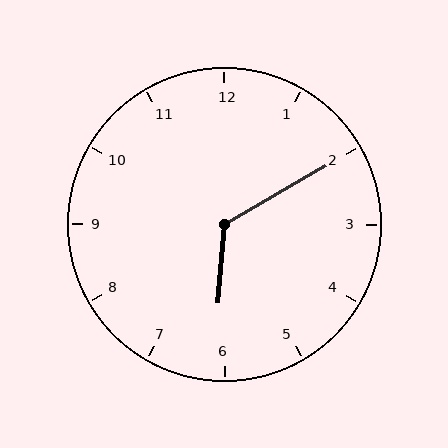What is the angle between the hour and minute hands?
Approximately 125 degrees.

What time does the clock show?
6:10.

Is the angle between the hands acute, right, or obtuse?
It is obtuse.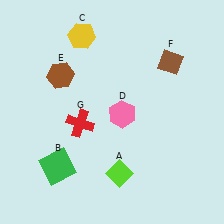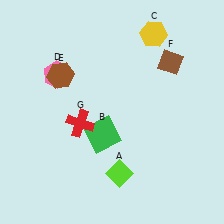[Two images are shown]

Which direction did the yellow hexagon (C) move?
The yellow hexagon (C) moved right.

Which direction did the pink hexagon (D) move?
The pink hexagon (D) moved left.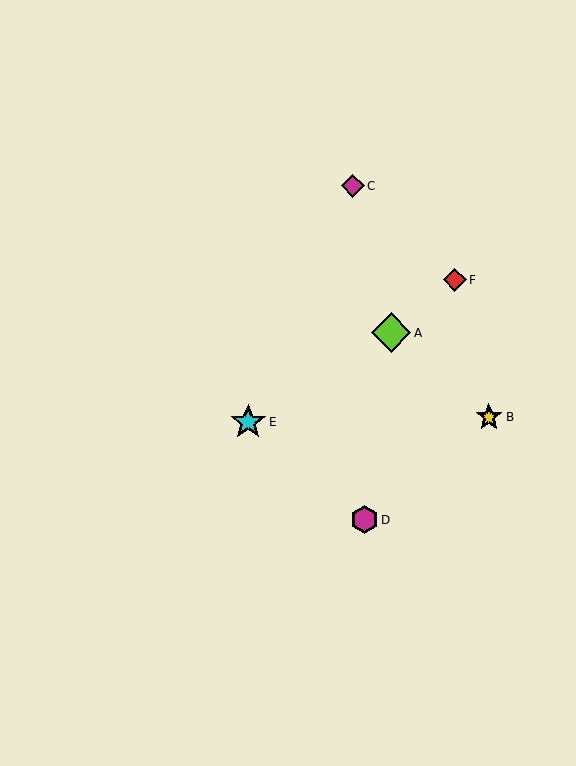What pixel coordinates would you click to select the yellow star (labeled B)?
Click at (489, 417) to select the yellow star B.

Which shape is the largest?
The lime diamond (labeled A) is the largest.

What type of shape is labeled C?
Shape C is a magenta diamond.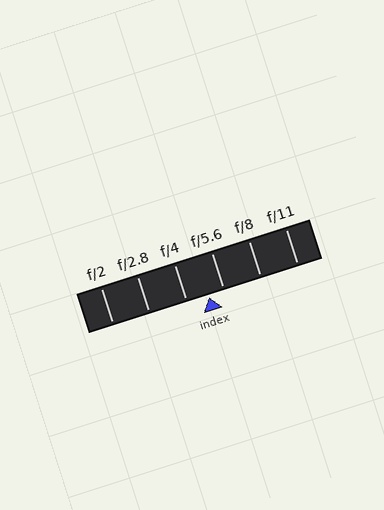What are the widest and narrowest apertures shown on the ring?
The widest aperture shown is f/2 and the narrowest is f/11.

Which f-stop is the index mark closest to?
The index mark is closest to f/5.6.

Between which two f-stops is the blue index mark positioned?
The index mark is between f/4 and f/5.6.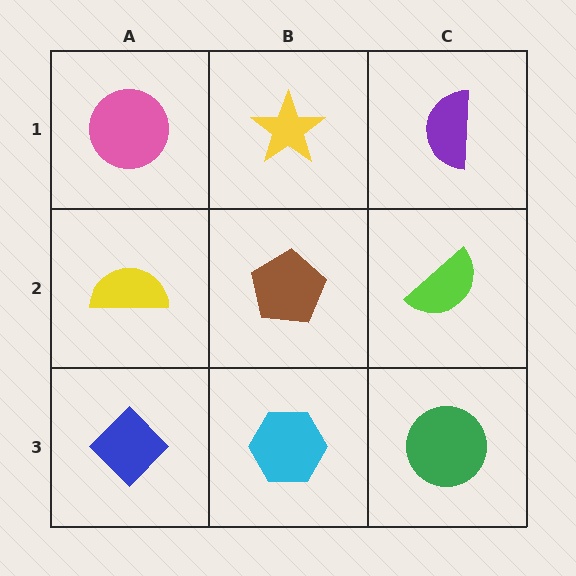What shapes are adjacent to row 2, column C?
A purple semicircle (row 1, column C), a green circle (row 3, column C), a brown pentagon (row 2, column B).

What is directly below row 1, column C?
A lime semicircle.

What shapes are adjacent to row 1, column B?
A brown pentagon (row 2, column B), a pink circle (row 1, column A), a purple semicircle (row 1, column C).